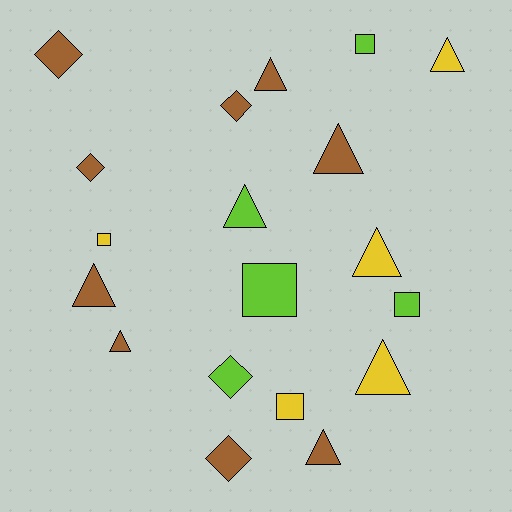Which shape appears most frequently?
Triangle, with 9 objects.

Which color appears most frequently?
Brown, with 9 objects.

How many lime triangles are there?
There is 1 lime triangle.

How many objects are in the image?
There are 19 objects.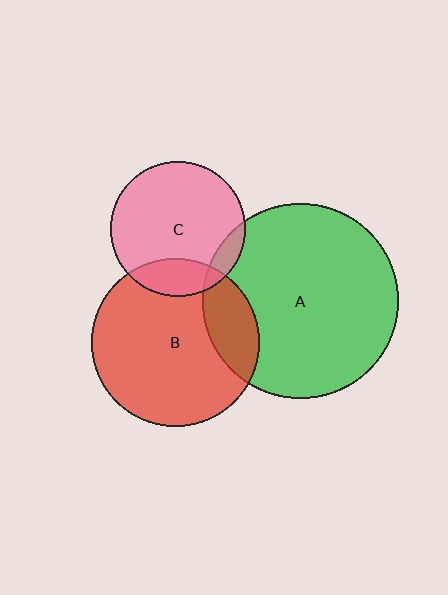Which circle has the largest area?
Circle A (green).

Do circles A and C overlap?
Yes.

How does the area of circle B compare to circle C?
Approximately 1.5 times.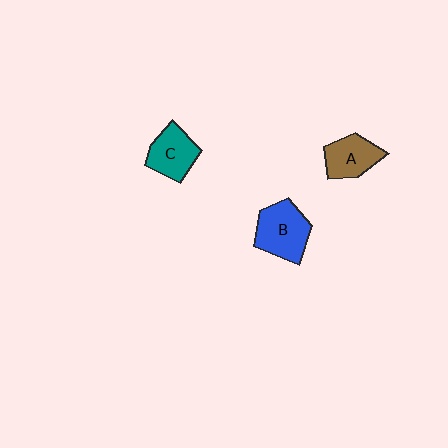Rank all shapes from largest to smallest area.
From largest to smallest: B (blue), C (teal), A (brown).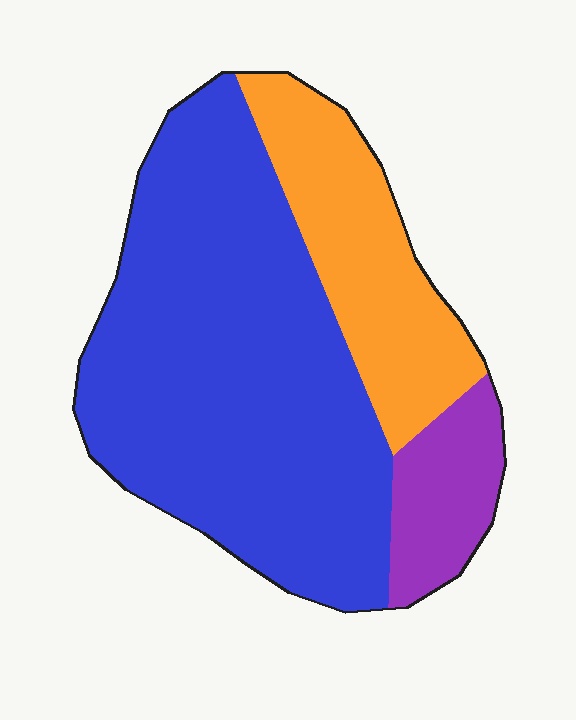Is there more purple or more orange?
Orange.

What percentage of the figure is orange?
Orange covers around 25% of the figure.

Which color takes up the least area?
Purple, at roughly 10%.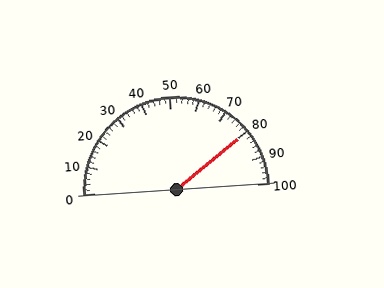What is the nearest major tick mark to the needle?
The nearest major tick mark is 80.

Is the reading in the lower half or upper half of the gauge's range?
The reading is in the upper half of the range (0 to 100).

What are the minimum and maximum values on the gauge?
The gauge ranges from 0 to 100.